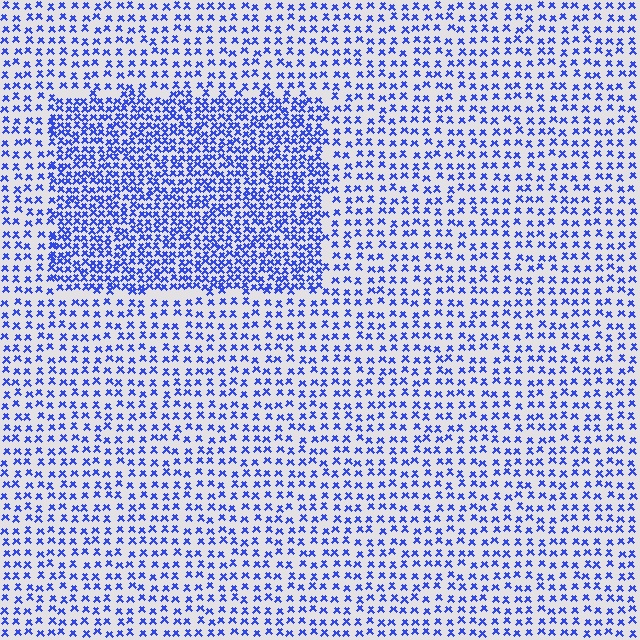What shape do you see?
I see a rectangle.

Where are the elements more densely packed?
The elements are more densely packed inside the rectangle boundary.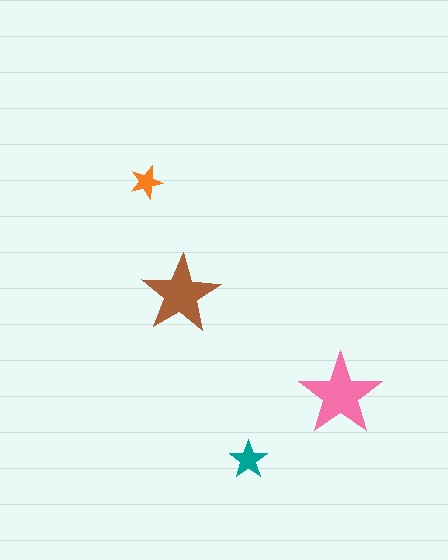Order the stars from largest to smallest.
the pink one, the brown one, the teal one, the orange one.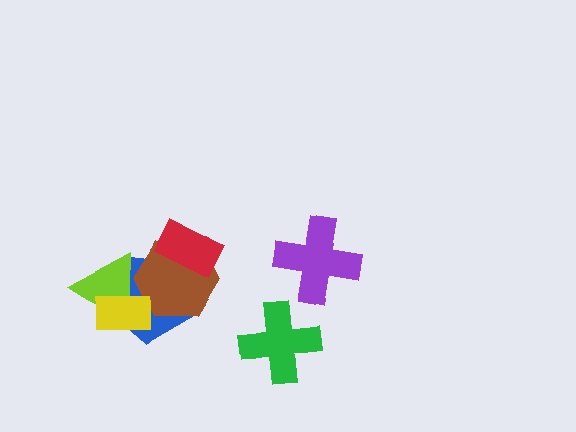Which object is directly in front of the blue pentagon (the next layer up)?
The brown hexagon is directly in front of the blue pentagon.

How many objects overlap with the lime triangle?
3 objects overlap with the lime triangle.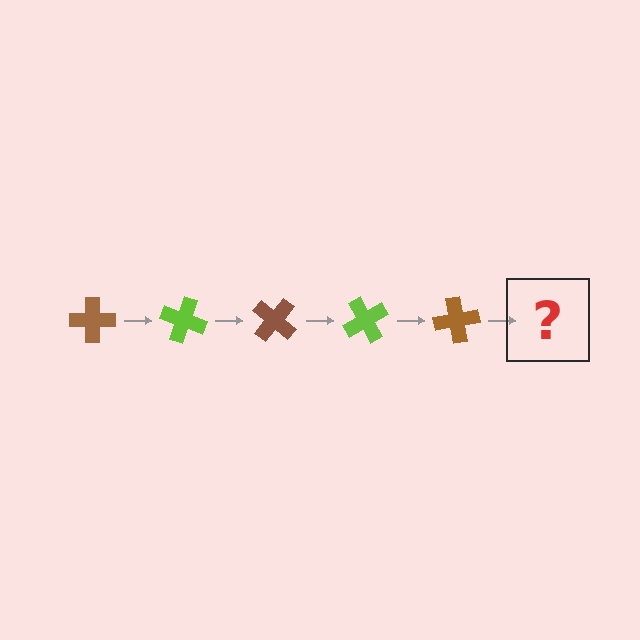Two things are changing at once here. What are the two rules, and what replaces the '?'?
The two rules are that it rotates 20 degrees each step and the color cycles through brown and lime. The '?' should be a lime cross, rotated 100 degrees from the start.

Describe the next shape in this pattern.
It should be a lime cross, rotated 100 degrees from the start.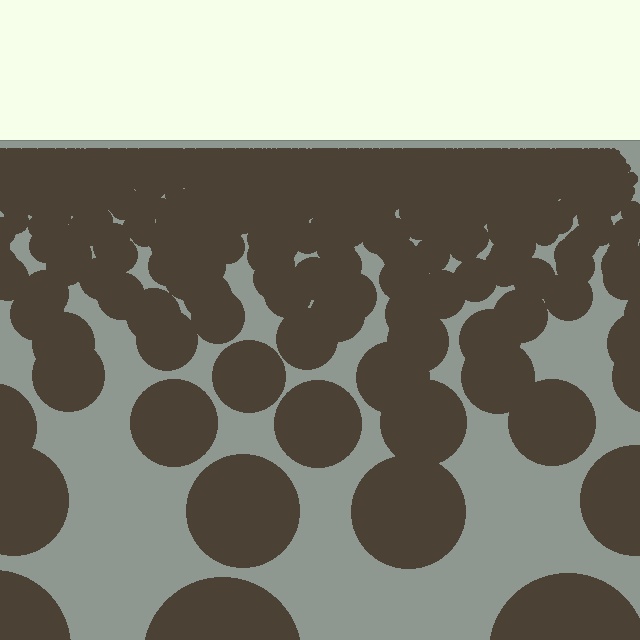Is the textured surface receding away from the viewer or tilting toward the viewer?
The surface is receding away from the viewer. Texture elements get smaller and denser toward the top.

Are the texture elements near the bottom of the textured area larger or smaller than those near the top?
Larger. Near the bottom, elements are closer to the viewer and appear at a bigger on-screen size.